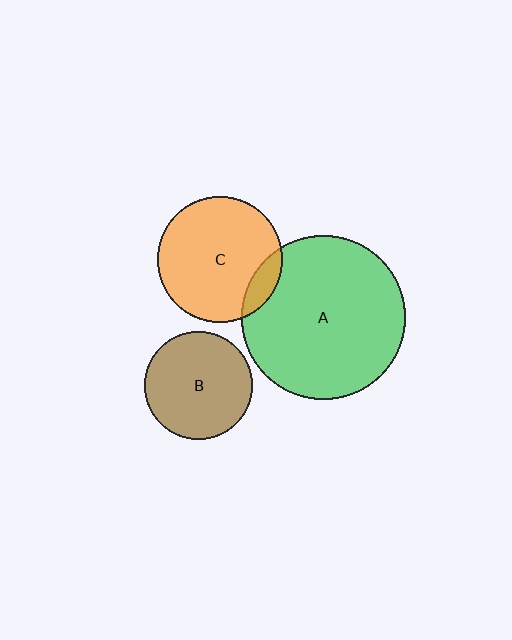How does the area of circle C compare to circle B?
Approximately 1.3 times.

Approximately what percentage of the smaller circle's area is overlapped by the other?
Approximately 10%.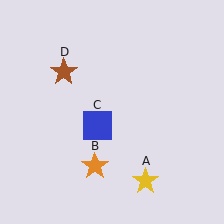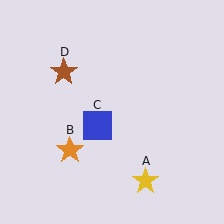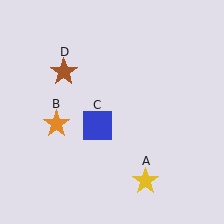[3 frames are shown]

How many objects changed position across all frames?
1 object changed position: orange star (object B).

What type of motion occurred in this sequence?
The orange star (object B) rotated clockwise around the center of the scene.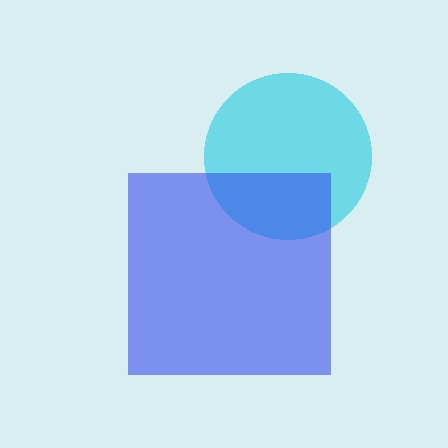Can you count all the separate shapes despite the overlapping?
Yes, there are 2 separate shapes.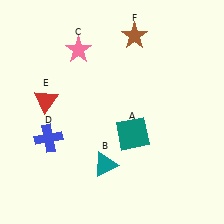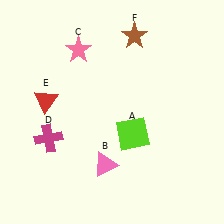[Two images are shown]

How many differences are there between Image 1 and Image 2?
There are 3 differences between the two images.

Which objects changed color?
A changed from teal to lime. B changed from teal to pink. D changed from blue to magenta.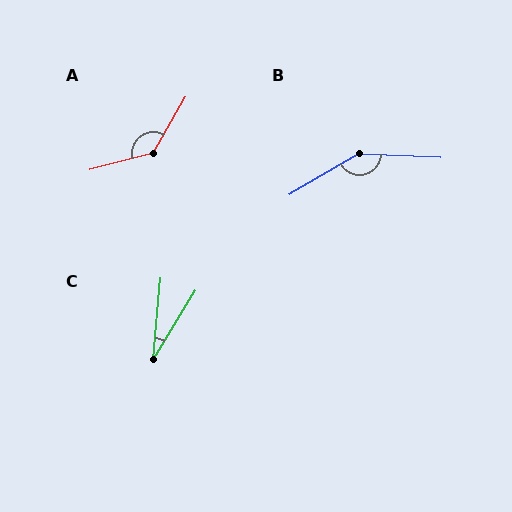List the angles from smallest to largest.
C (26°), A (135°), B (147°).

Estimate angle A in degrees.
Approximately 135 degrees.